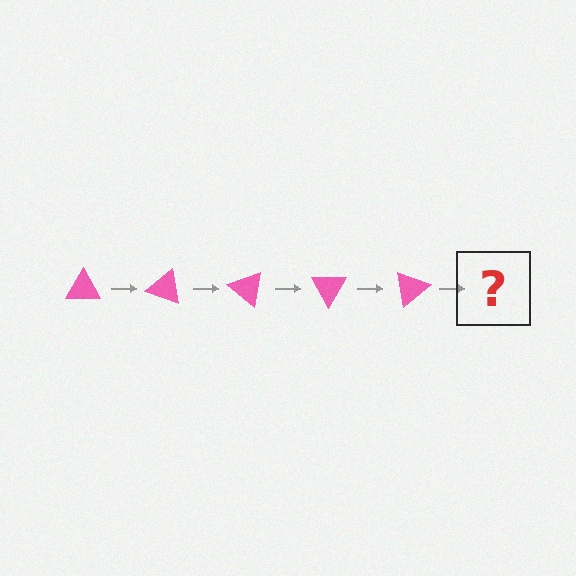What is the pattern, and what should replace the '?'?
The pattern is that the triangle rotates 20 degrees each step. The '?' should be a pink triangle rotated 100 degrees.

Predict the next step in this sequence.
The next step is a pink triangle rotated 100 degrees.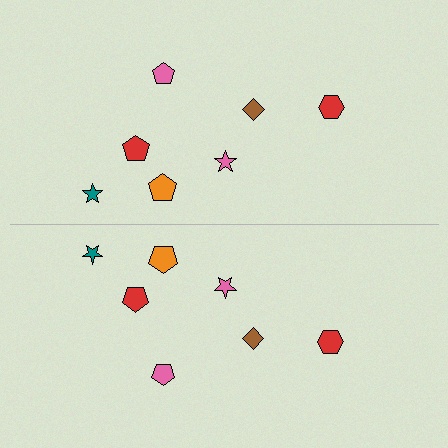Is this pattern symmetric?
Yes, this pattern has bilateral (reflection) symmetry.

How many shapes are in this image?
There are 14 shapes in this image.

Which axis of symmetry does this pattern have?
The pattern has a horizontal axis of symmetry running through the center of the image.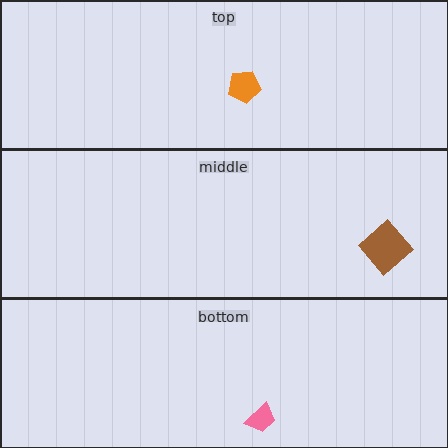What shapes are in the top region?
The orange pentagon.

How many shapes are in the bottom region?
1.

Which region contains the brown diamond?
The middle region.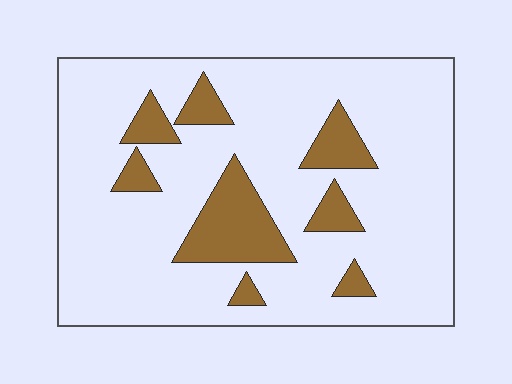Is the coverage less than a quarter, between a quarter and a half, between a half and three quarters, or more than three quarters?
Less than a quarter.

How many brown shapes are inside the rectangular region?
8.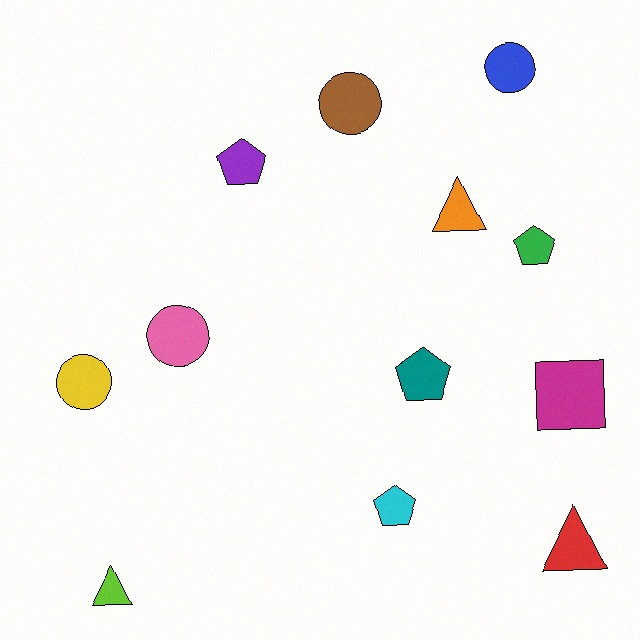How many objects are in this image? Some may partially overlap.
There are 12 objects.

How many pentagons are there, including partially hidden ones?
There are 4 pentagons.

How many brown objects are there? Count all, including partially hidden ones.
There is 1 brown object.